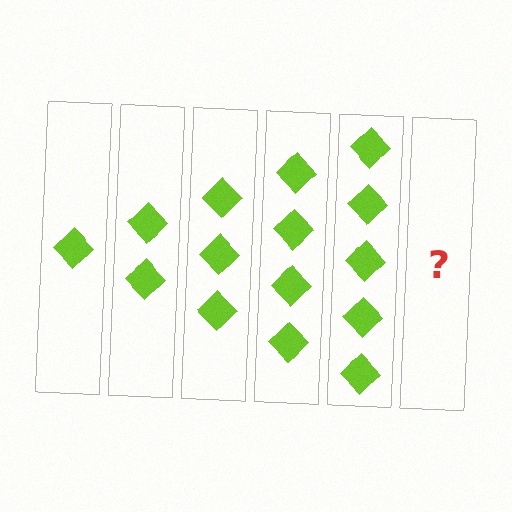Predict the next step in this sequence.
The next step is 6 diamonds.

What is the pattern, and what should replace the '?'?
The pattern is that each step adds one more diamond. The '?' should be 6 diamonds.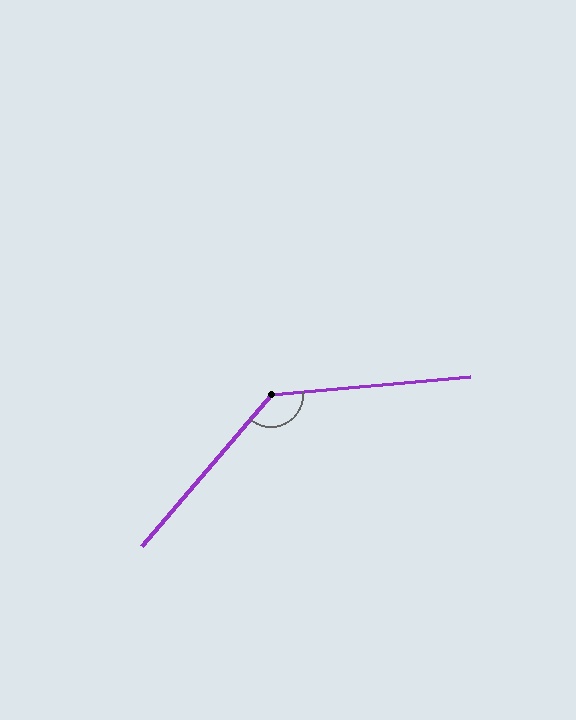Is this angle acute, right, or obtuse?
It is obtuse.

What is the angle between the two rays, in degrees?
Approximately 136 degrees.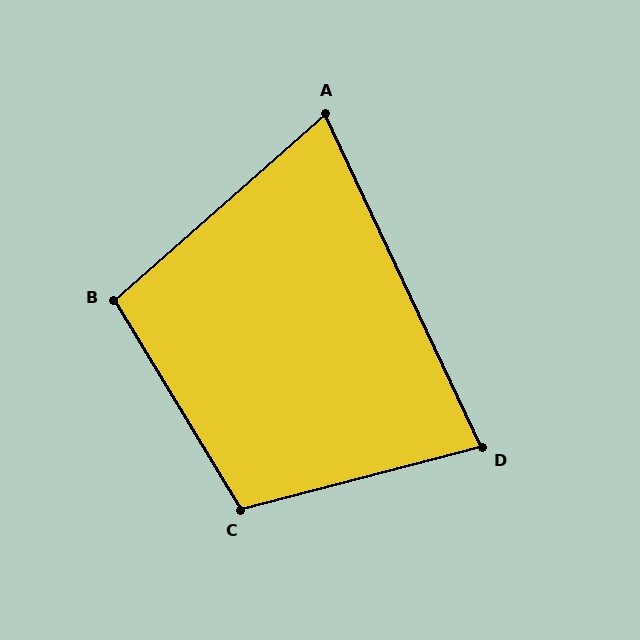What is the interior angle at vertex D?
Approximately 79 degrees (acute).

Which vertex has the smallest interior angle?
A, at approximately 74 degrees.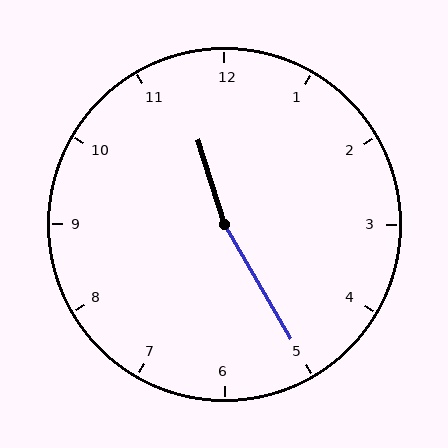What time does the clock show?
11:25.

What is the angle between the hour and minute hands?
Approximately 168 degrees.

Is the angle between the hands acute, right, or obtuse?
It is obtuse.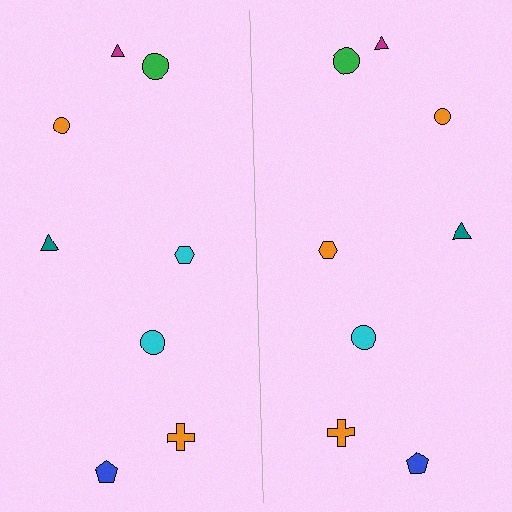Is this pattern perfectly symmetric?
No, the pattern is not perfectly symmetric. The orange hexagon on the right side breaks the symmetry — its mirror counterpart is cyan.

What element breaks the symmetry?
The orange hexagon on the right side breaks the symmetry — its mirror counterpart is cyan.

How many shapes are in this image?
There are 16 shapes in this image.